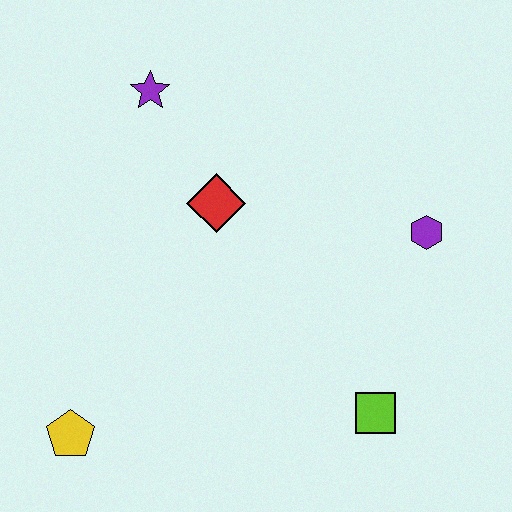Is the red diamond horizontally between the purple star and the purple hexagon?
Yes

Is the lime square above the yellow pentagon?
Yes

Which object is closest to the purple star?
The red diamond is closest to the purple star.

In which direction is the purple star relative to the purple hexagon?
The purple star is to the left of the purple hexagon.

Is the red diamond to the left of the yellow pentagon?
No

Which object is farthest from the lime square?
The purple star is farthest from the lime square.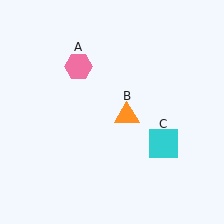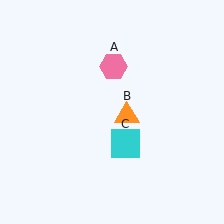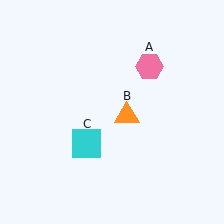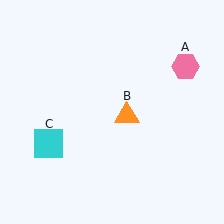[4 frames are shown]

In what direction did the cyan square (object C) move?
The cyan square (object C) moved left.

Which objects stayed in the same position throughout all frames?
Orange triangle (object B) remained stationary.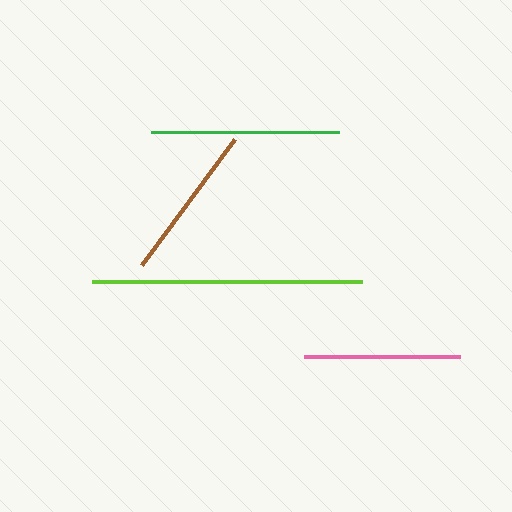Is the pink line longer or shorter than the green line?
The green line is longer than the pink line.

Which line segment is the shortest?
The pink line is the shortest at approximately 156 pixels.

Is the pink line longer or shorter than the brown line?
The brown line is longer than the pink line.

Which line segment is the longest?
The lime line is the longest at approximately 271 pixels.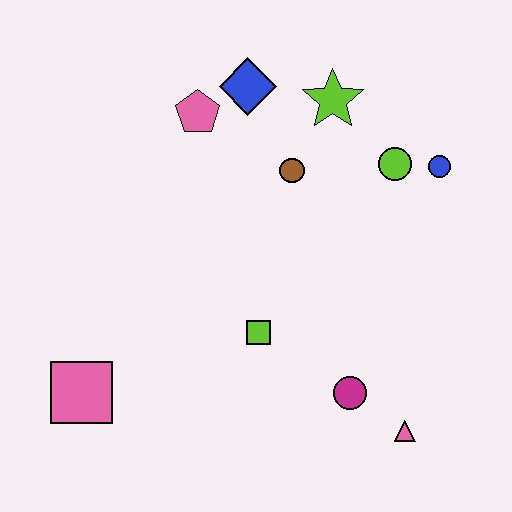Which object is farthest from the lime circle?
The pink square is farthest from the lime circle.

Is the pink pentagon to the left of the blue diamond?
Yes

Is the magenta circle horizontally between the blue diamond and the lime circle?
Yes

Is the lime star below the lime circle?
No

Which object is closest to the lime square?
The magenta circle is closest to the lime square.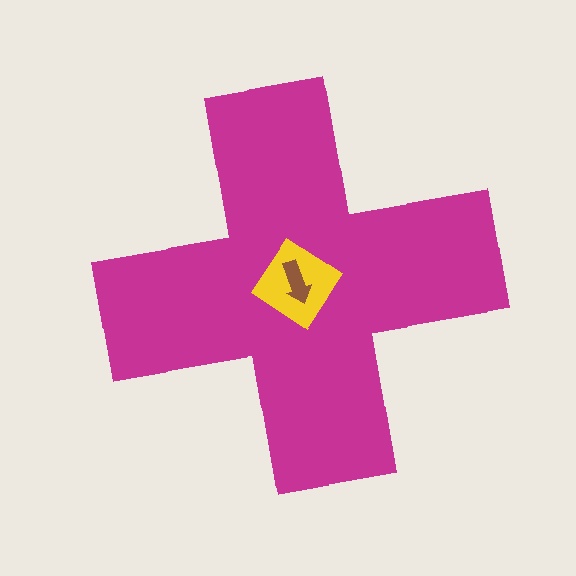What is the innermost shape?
The brown arrow.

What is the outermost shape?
The magenta cross.